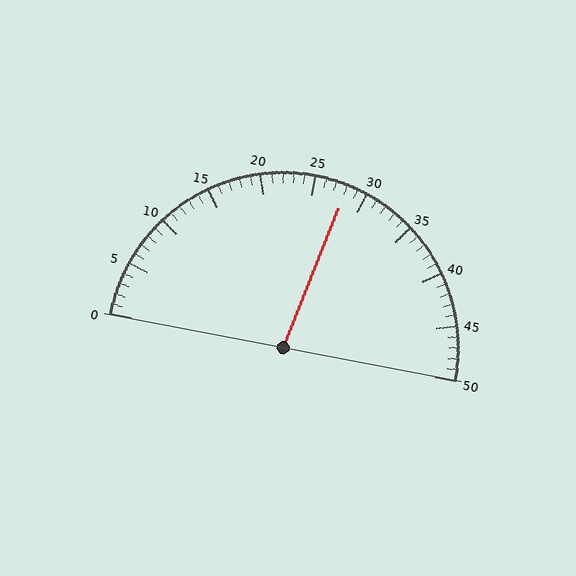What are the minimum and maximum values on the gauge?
The gauge ranges from 0 to 50.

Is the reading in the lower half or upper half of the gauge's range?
The reading is in the upper half of the range (0 to 50).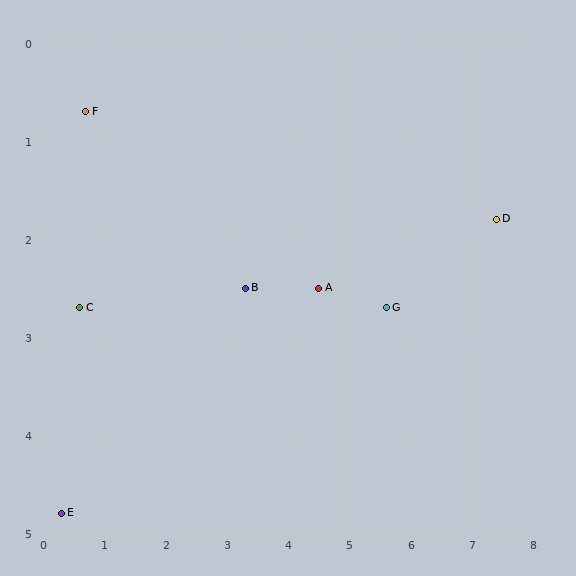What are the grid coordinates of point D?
Point D is at approximately (7.4, 1.8).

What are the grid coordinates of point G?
Point G is at approximately (5.6, 2.7).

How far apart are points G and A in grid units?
Points G and A are about 1.1 grid units apart.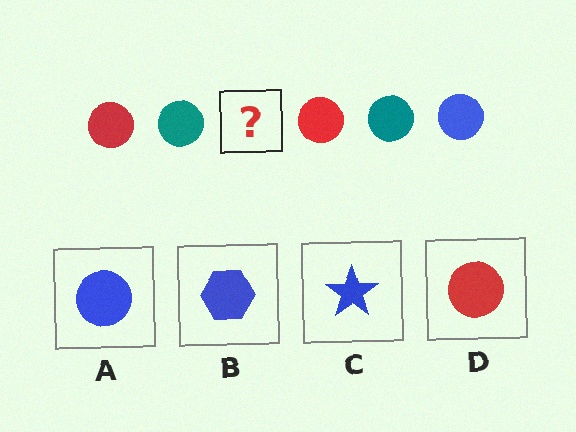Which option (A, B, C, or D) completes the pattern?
A.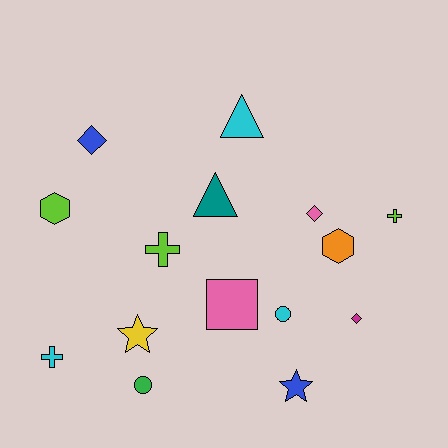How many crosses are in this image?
There are 3 crosses.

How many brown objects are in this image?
There are no brown objects.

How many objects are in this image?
There are 15 objects.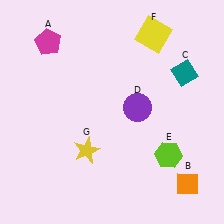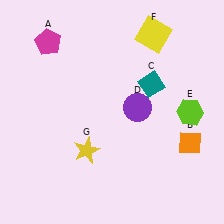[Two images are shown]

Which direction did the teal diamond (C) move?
The teal diamond (C) moved left.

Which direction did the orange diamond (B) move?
The orange diamond (B) moved up.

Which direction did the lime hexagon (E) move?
The lime hexagon (E) moved up.